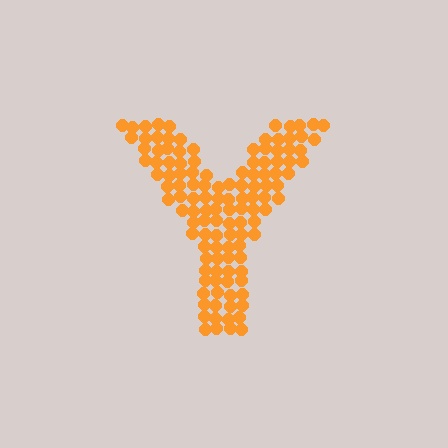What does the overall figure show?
The overall figure shows the letter Y.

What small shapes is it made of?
It is made of small circles.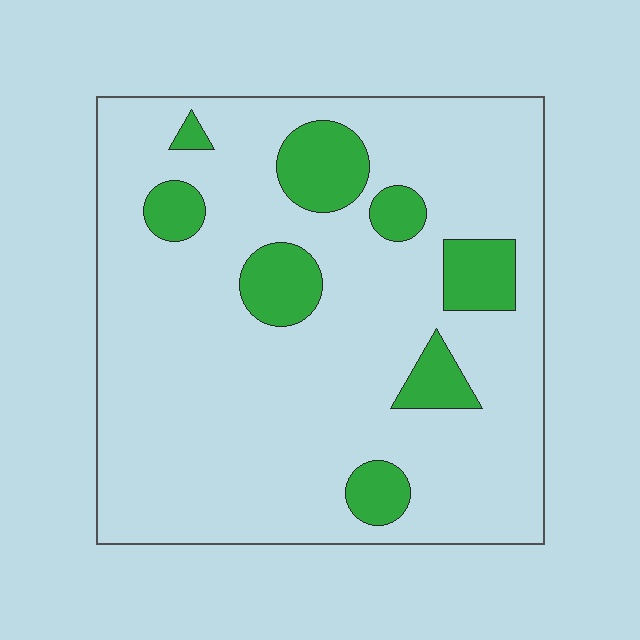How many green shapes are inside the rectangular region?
8.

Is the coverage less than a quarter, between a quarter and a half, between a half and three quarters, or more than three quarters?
Less than a quarter.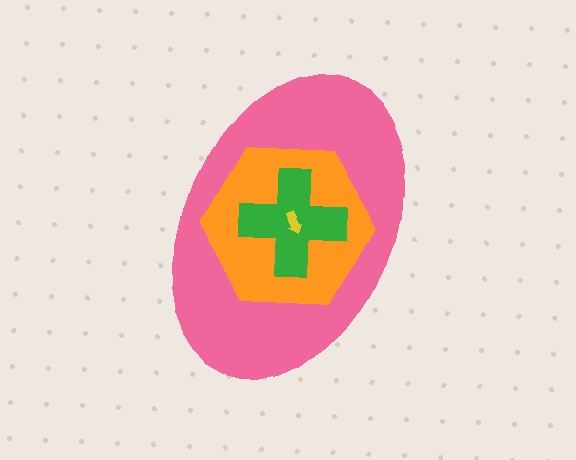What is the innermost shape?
The yellow arrow.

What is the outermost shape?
The pink ellipse.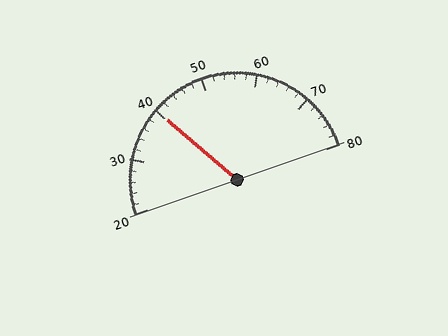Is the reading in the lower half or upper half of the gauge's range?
The reading is in the lower half of the range (20 to 80).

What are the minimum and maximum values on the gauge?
The gauge ranges from 20 to 80.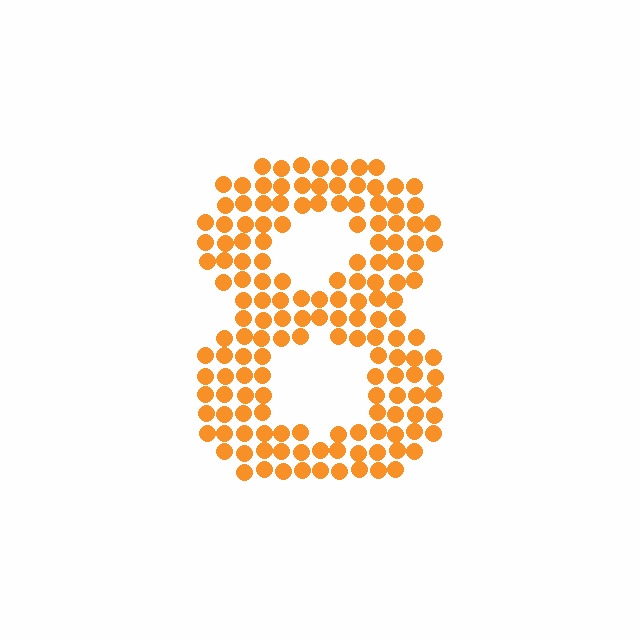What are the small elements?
The small elements are circles.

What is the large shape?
The large shape is the digit 8.